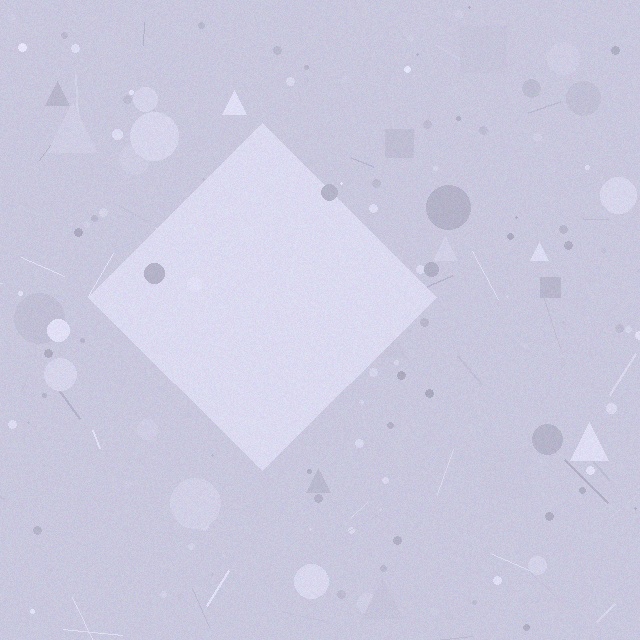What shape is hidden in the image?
A diamond is hidden in the image.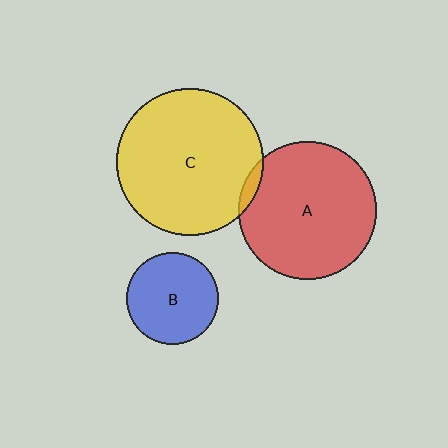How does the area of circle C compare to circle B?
Approximately 2.6 times.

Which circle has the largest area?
Circle C (yellow).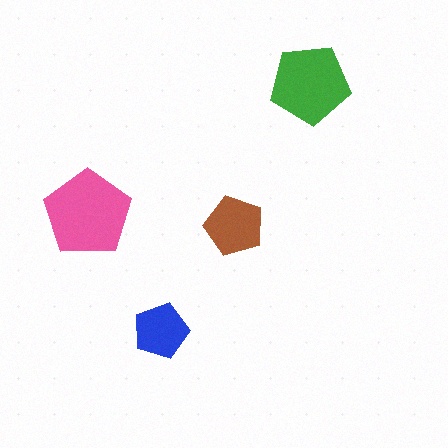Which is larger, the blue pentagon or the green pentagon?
The green one.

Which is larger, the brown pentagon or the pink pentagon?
The pink one.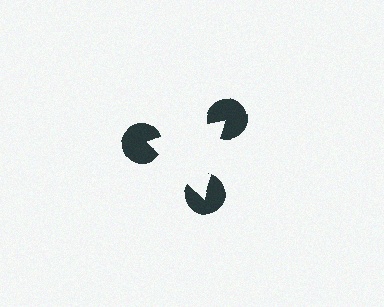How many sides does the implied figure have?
3 sides.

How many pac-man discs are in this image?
There are 3 — one at each vertex of the illusory triangle.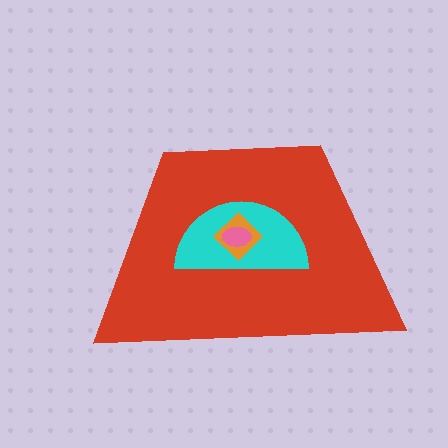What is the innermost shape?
The pink ellipse.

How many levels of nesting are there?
4.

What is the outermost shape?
The red trapezoid.